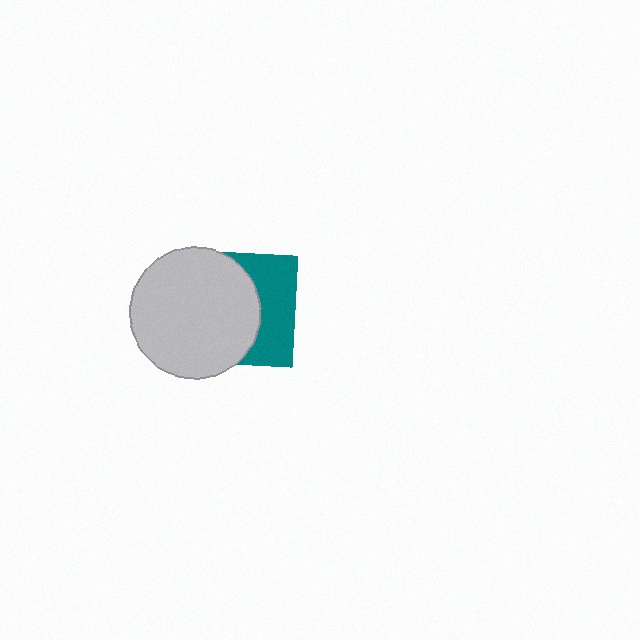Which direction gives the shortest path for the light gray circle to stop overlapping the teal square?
Moving left gives the shortest separation.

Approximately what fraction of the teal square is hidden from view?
Roughly 61% of the teal square is hidden behind the light gray circle.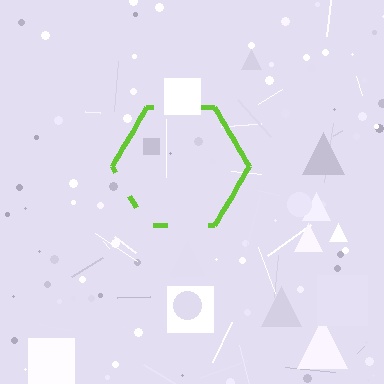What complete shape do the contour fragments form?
The contour fragments form a hexagon.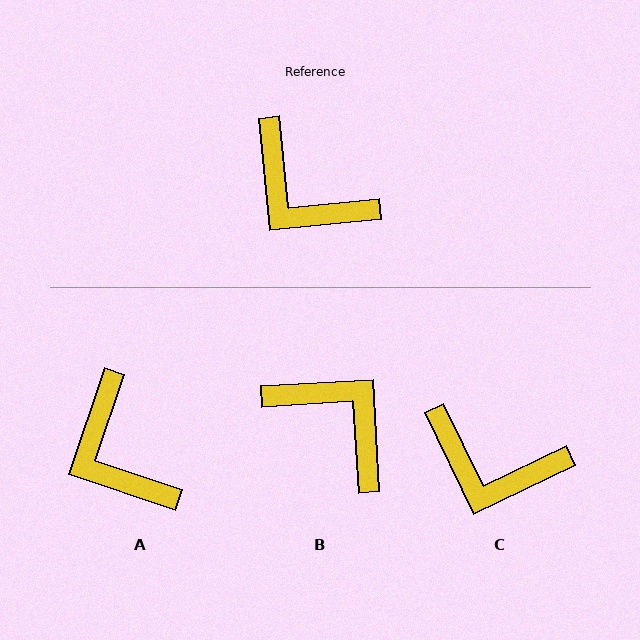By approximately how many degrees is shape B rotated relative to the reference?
Approximately 178 degrees counter-clockwise.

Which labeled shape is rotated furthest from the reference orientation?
B, about 178 degrees away.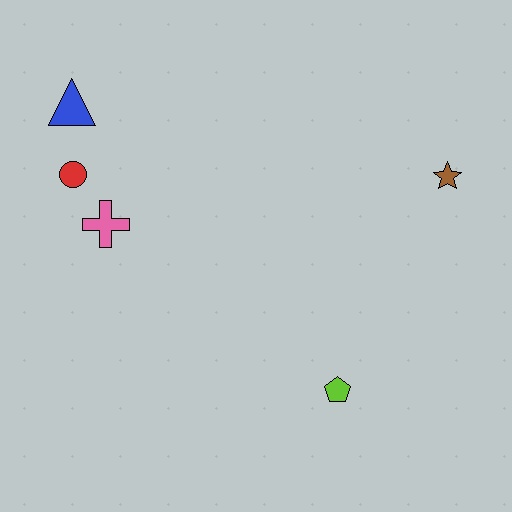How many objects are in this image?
There are 5 objects.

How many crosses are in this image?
There is 1 cross.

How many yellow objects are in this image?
There are no yellow objects.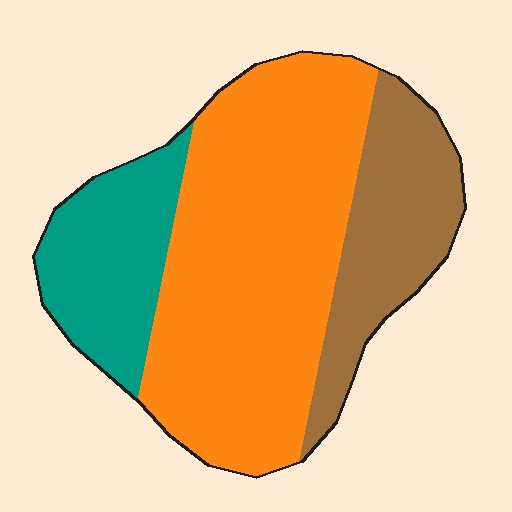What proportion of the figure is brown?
Brown covers 22% of the figure.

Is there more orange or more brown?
Orange.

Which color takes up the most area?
Orange, at roughly 60%.